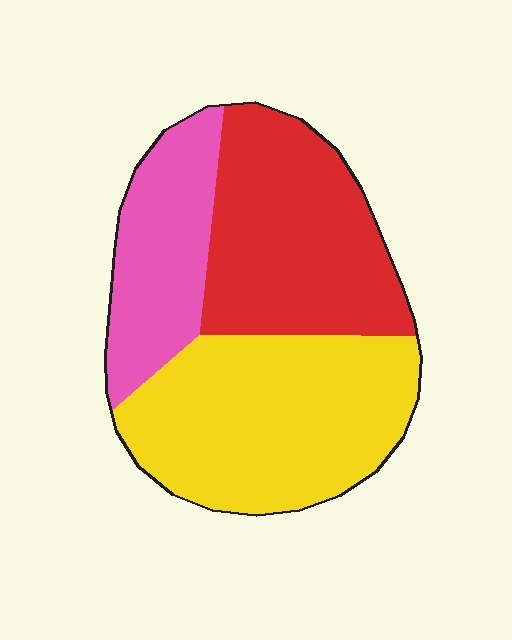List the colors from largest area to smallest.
From largest to smallest: yellow, red, pink.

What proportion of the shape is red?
Red takes up about one third (1/3) of the shape.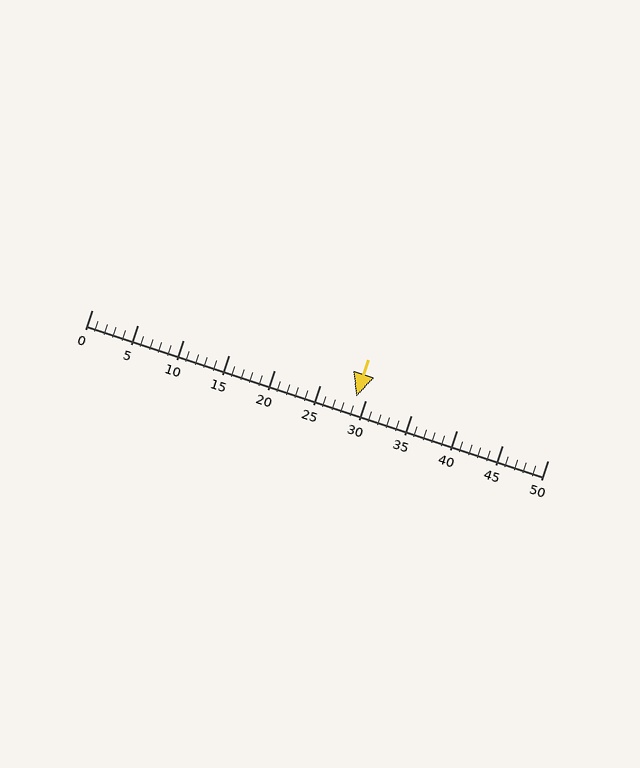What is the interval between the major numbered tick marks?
The major tick marks are spaced 5 units apart.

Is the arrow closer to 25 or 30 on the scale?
The arrow is closer to 30.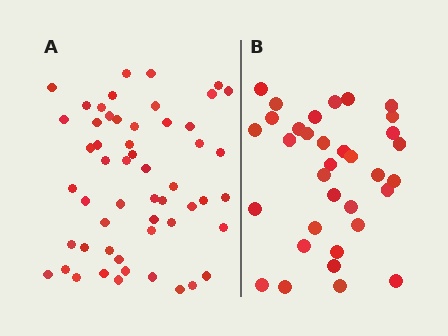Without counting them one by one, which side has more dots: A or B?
Region A (the left region) has more dots.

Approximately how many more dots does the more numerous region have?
Region A has approximately 20 more dots than region B.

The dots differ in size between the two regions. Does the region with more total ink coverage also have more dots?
No. Region B has more total ink coverage because its dots are larger, but region A actually contains more individual dots. Total area can be misleading — the number of items is what matters here.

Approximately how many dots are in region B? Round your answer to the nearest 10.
About 30 dots. (The exact count is 34, which rounds to 30.)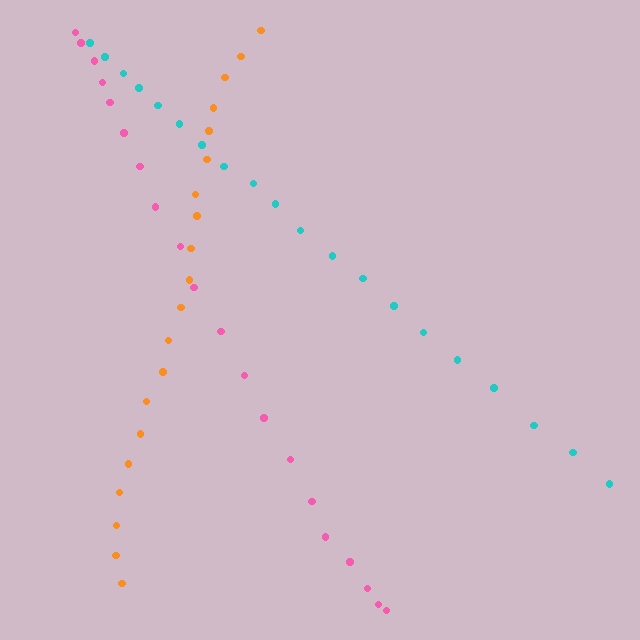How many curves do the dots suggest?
There are 3 distinct paths.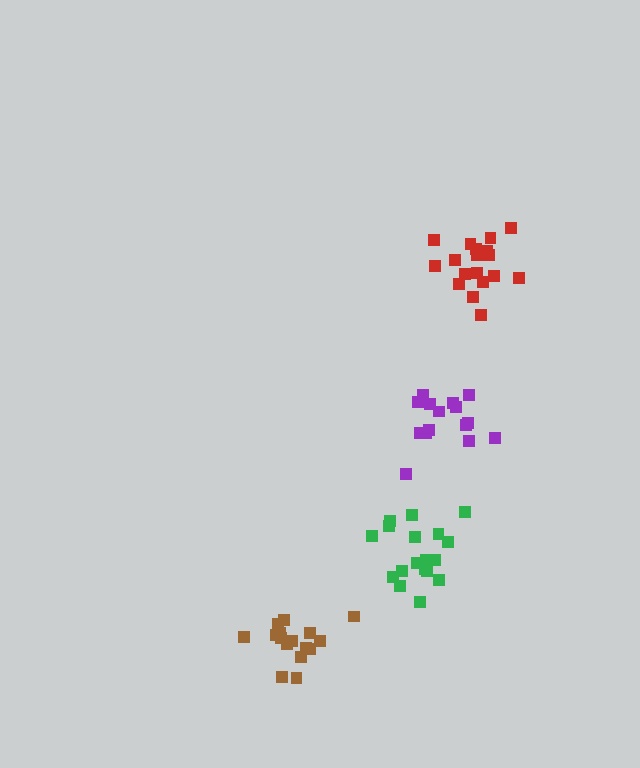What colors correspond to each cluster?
The clusters are colored: green, red, purple, brown.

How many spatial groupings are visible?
There are 4 spatial groupings.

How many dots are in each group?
Group 1: 18 dots, Group 2: 19 dots, Group 3: 15 dots, Group 4: 16 dots (68 total).